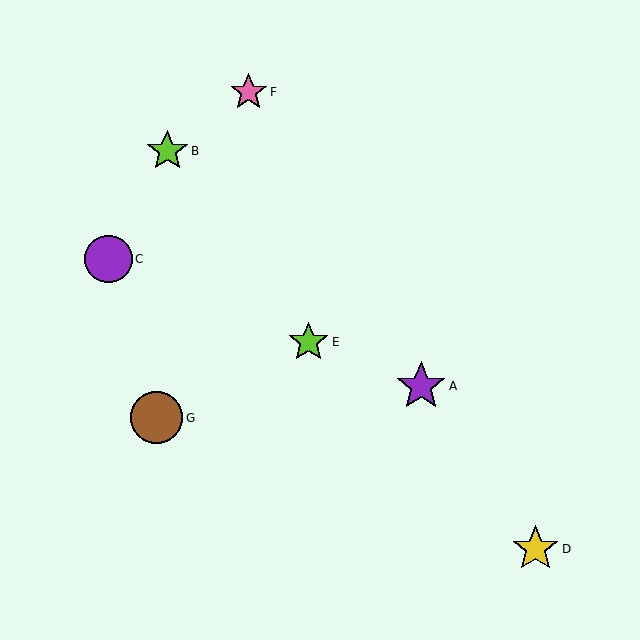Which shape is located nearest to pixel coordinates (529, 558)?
The yellow star (labeled D) at (535, 549) is nearest to that location.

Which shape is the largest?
The brown circle (labeled G) is the largest.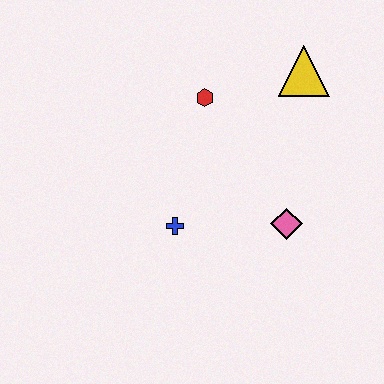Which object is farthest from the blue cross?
The yellow triangle is farthest from the blue cross.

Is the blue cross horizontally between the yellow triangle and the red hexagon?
No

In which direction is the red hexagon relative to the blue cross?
The red hexagon is above the blue cross.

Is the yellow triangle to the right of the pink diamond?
Yes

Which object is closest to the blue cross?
The pink diamond is closest to the blue cross.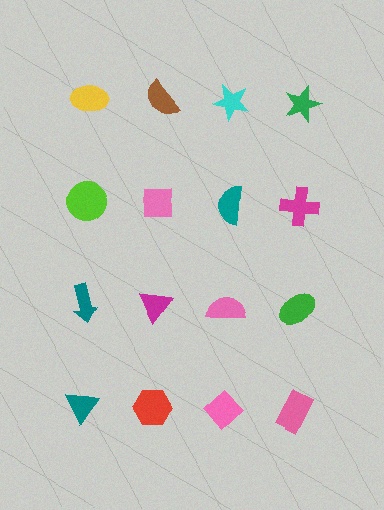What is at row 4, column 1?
A teal triangle.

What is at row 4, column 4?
A pink rectangle.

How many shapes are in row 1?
4 shapes.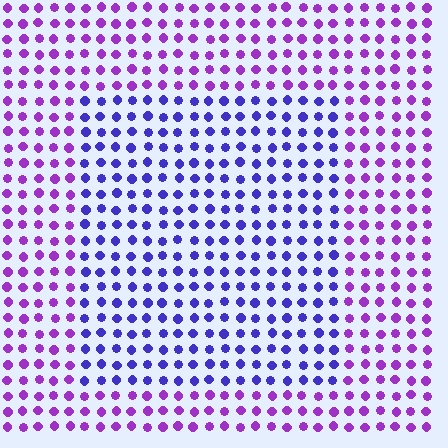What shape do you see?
I see a rectangle.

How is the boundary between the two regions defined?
The boundary is defined purely by a slight shift in hue (about 38 degrees). Spacing, size, and orientation are identical on both sides.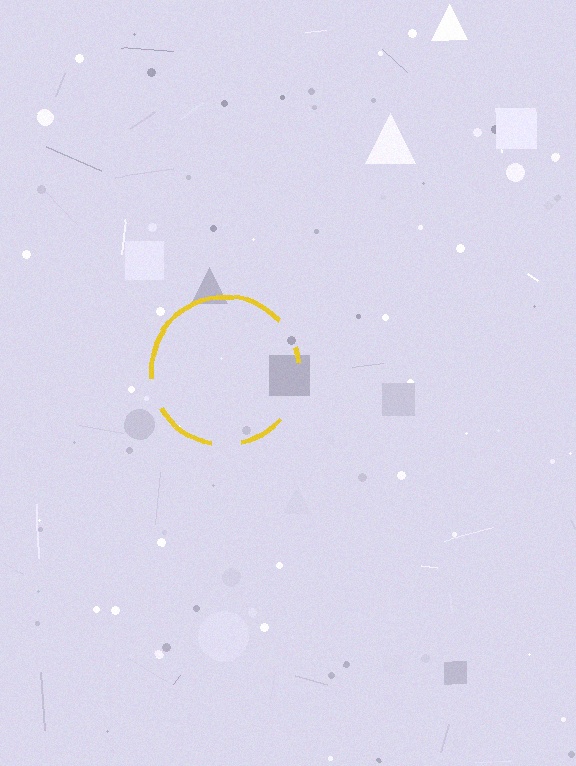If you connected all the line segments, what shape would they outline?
They would outline a circle.